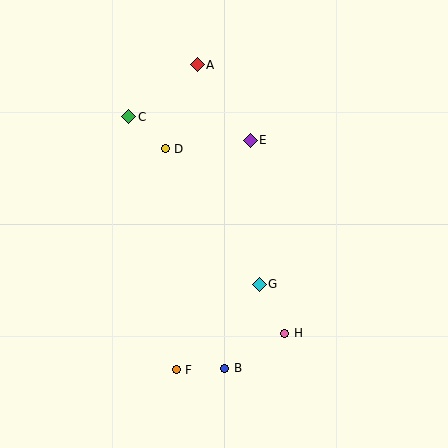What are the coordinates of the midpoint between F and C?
The midpoint between F and C is at (152, 243).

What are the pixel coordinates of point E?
Point E is at (250, 140).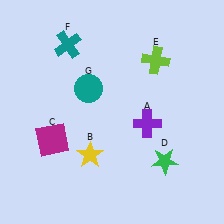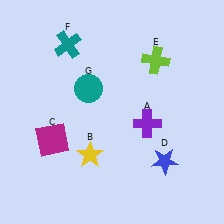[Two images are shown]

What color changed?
The star (D) changed from green in Image 1 to blue in Image 2.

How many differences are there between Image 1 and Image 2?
There is 1 difference between the two images.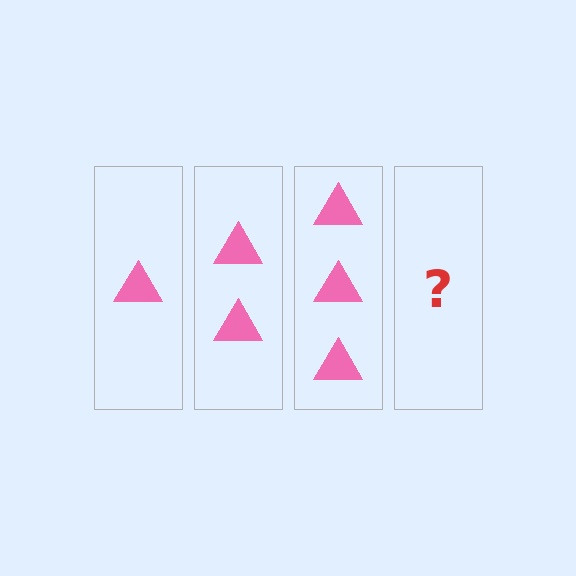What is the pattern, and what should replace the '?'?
The pattern is that each step adds one more triangle. The '?' should be 4 triangles.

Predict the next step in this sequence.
The next step is 4 triangles.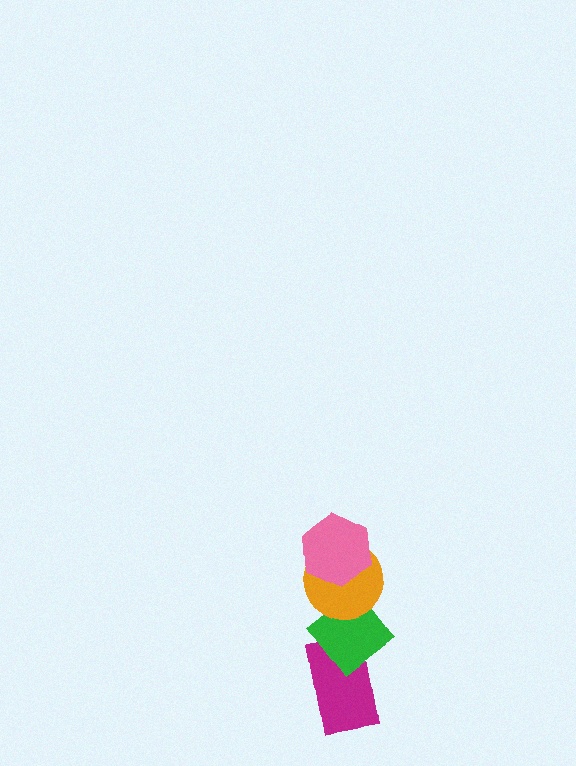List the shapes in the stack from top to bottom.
From top to bottom: the pink hexagon, the orange circle, the green diamond, the magenta rectangle.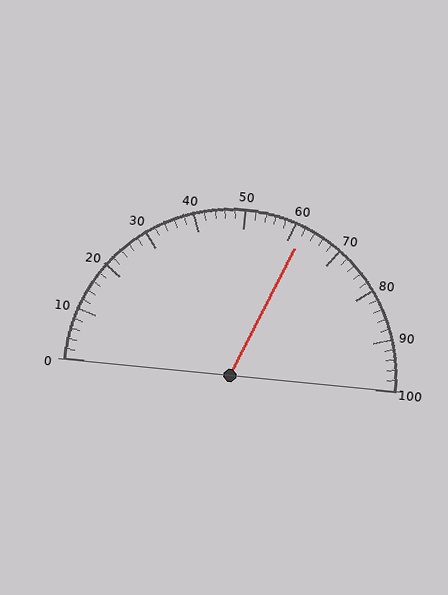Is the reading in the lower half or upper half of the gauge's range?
The reading is in the upper half of the range (0 to 100).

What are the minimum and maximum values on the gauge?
The gauge ranges from 0 to 100.